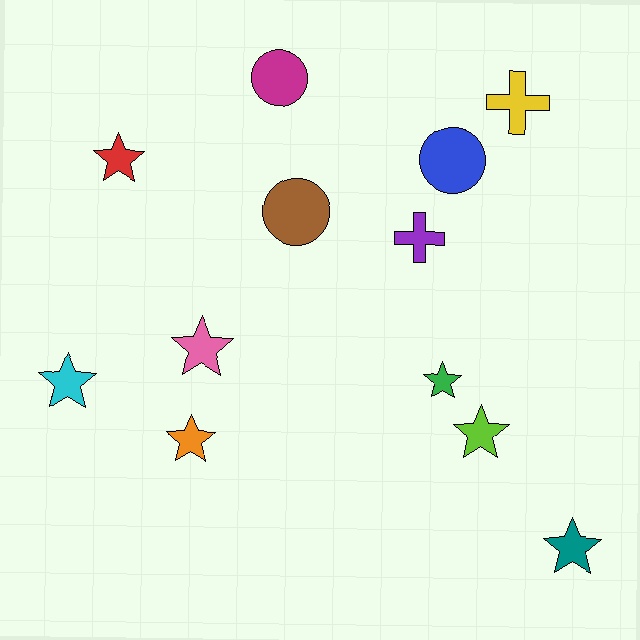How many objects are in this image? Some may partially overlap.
There are 12 objects.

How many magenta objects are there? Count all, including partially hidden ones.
There is 1 magenta object.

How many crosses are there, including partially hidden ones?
There are 2 crosses.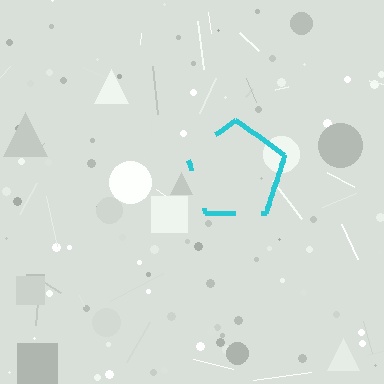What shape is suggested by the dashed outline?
The dashed outline suggests a pentagon.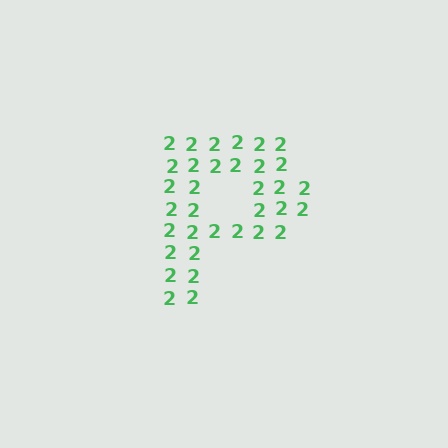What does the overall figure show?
The overall figure shows the letter P.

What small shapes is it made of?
It is made of small digit 2's.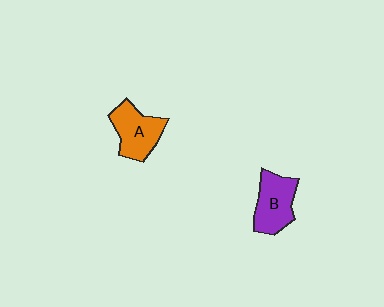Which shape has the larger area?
Shape A (orange).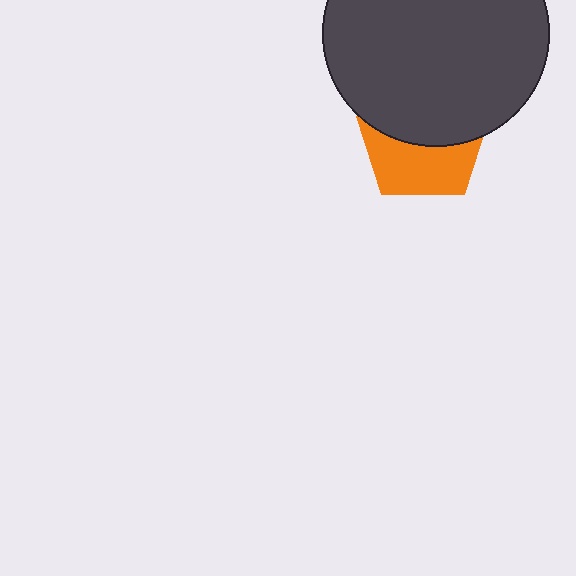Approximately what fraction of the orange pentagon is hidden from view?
Roughly 53% of the orange pentagon is hidden behind the dark gray circle.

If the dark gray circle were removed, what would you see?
You would see the complete orange pentagon.